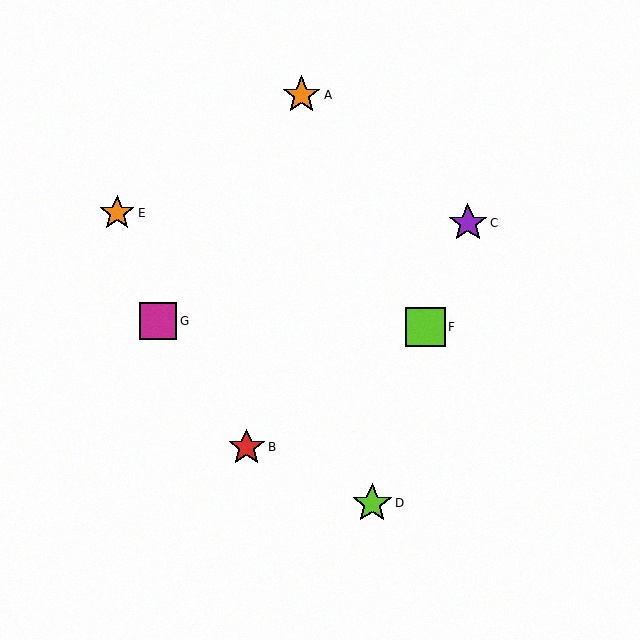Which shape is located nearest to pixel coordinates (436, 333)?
The lime square (labeled F) at (426, 327) is nearest to that location.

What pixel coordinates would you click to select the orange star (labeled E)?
Click at (117, 213) to select the orange star E.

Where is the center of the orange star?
The center of the orange star is at (117, 213).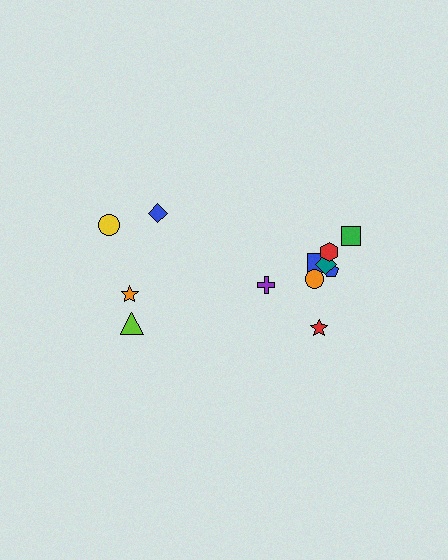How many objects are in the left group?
There are 4 objects.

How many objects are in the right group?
There are 8 objects.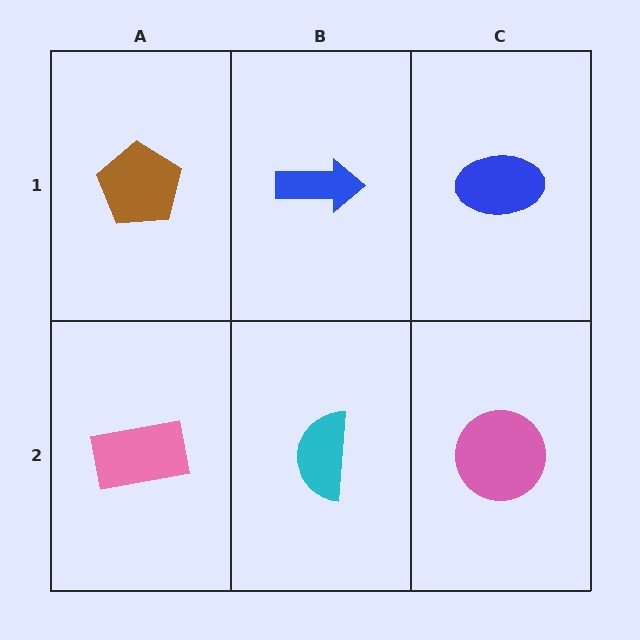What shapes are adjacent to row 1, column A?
A pink rectangle (row 2, column A), a blue arrow (row 1, column B).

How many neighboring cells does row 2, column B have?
3.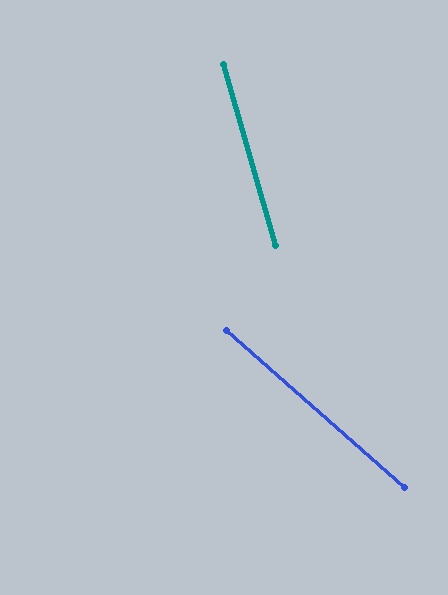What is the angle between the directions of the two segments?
Approximately 33 degrees.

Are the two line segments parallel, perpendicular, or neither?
Neither parallel nor perpendicular — they differ by about 33°.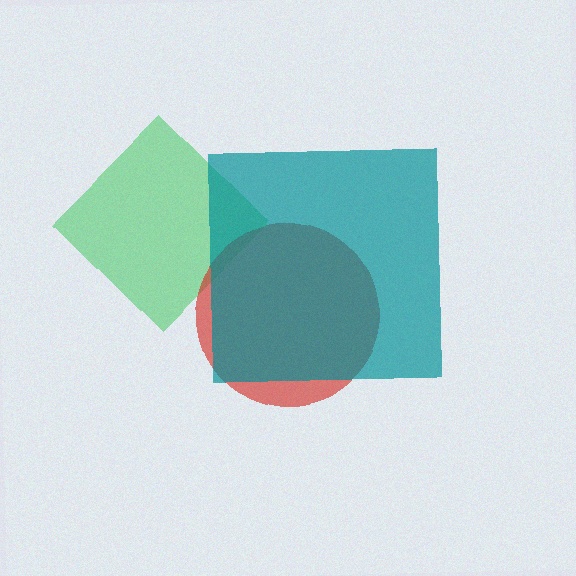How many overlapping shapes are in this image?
There are 3 overlapping shapes in the image.